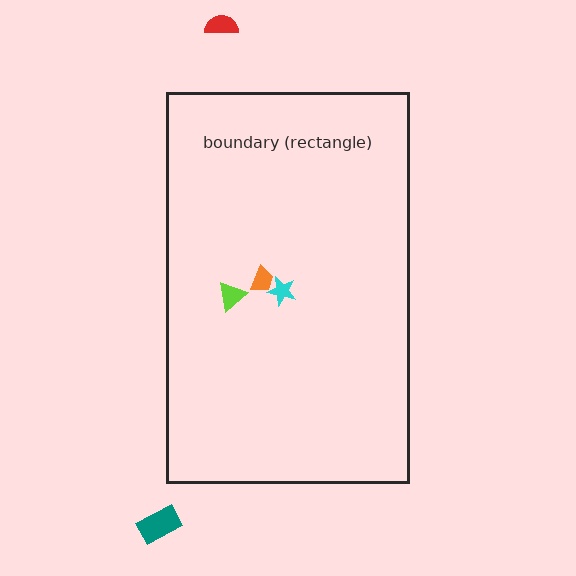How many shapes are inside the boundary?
3 inside, 2 outside.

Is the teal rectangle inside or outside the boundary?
Outside.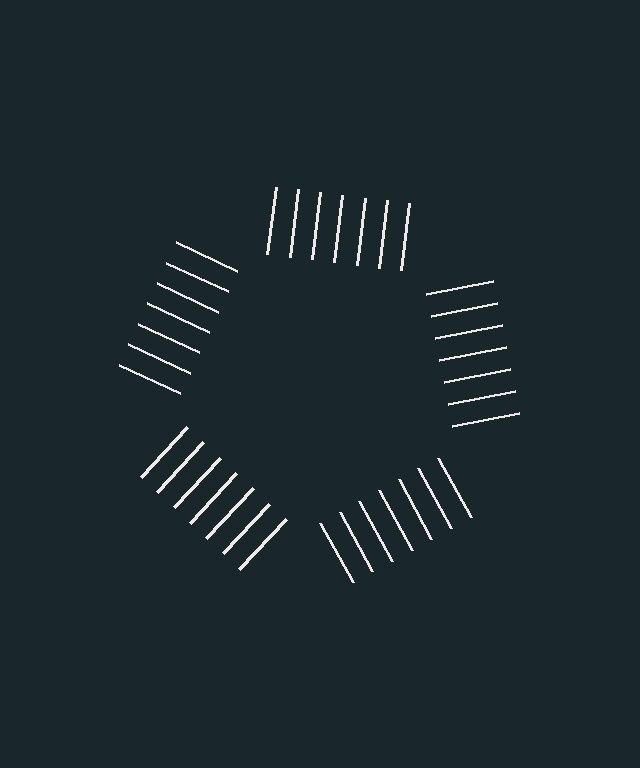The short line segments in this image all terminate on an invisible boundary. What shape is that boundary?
An illusory pentagon — the line segments terminate on its edges but no continuous stroke is drawn.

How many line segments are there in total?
35 — 7 along each of the 5 edges.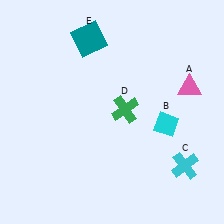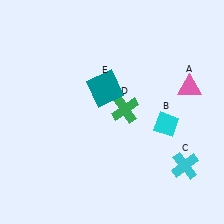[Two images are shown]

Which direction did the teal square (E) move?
The teal square (E) moved down.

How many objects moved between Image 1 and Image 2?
1 object moved between the two images.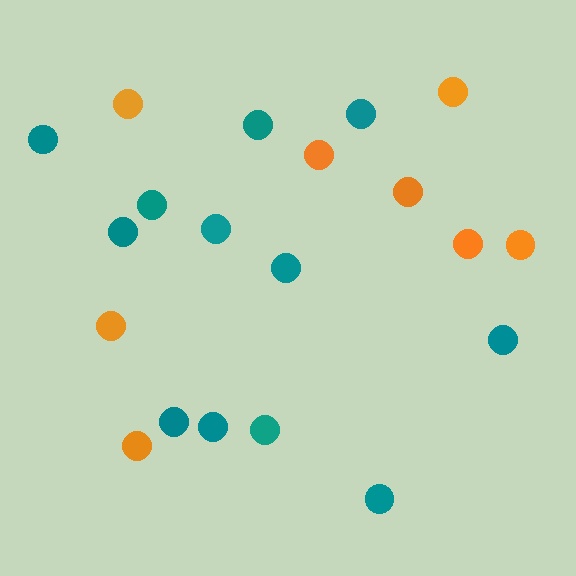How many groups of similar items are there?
There are 2 groups: one group of orange circles (8) and one group of teal circles (12).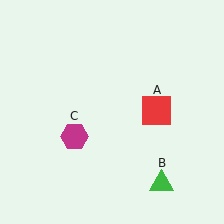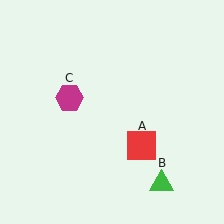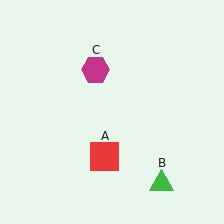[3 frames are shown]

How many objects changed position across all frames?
2 objects changed position: red square (object A), magenta hexagon (object C).